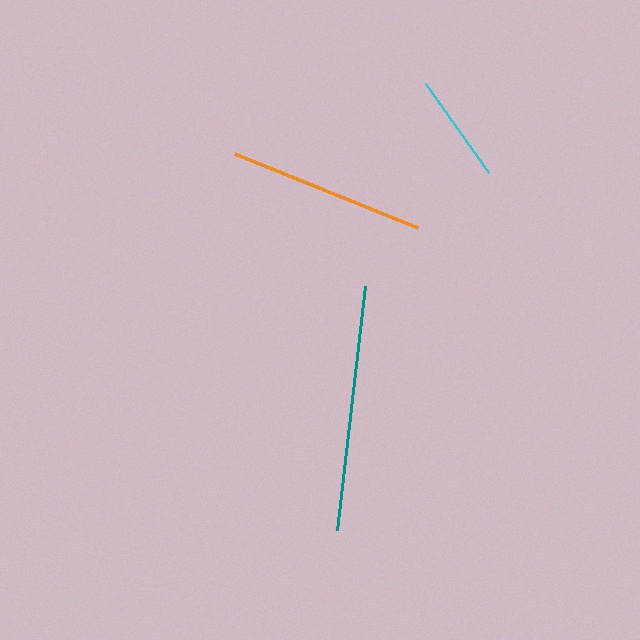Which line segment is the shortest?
The cyan line is the shortest at approximately 109 pixels.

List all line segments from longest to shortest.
From longest to shortest: teal, orange, cyan.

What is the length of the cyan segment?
The cyan segment is approximately 109 pixels long.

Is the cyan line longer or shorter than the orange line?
The orange line is longer than the cyan line.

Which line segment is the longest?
The teal line is the longest at approximately 247 pixels.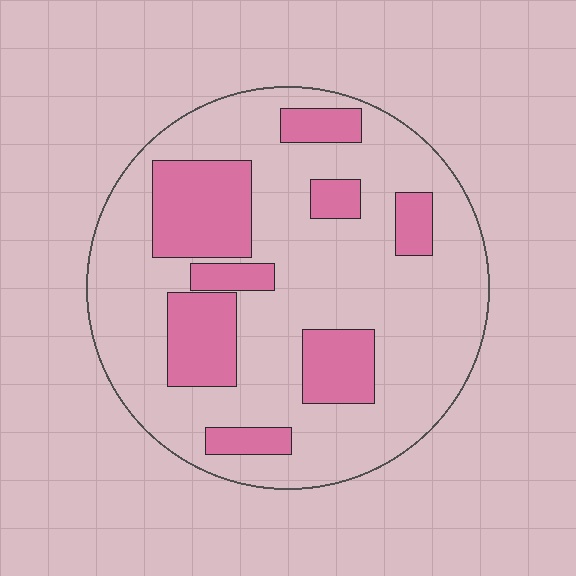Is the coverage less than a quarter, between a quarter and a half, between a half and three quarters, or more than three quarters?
Between a quarter and a half.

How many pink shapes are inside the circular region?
8.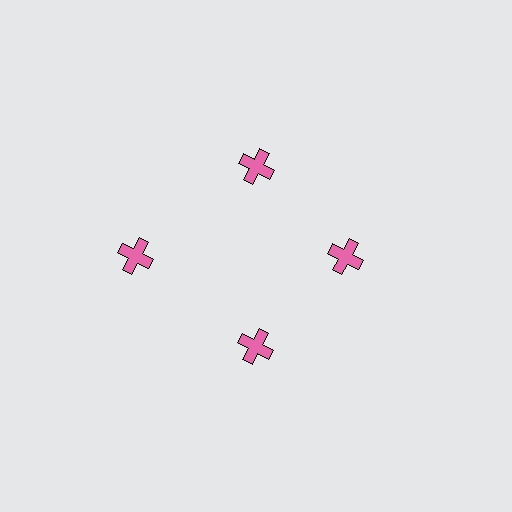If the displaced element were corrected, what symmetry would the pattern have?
It would have 4-fold rotational symmetry — the pattern would map onto itself every 90 degrees.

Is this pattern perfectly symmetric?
No. The 4 pink crosses are arranged in a ring, but one element near the 9 o'clock position is pushed outward from the center, breaking the 4-fold rotational symmetry.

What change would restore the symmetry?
The symmetry would be restored by moving it inward, back onto the ring so that all 4 crosses sit at equal angles and equal distance from the center.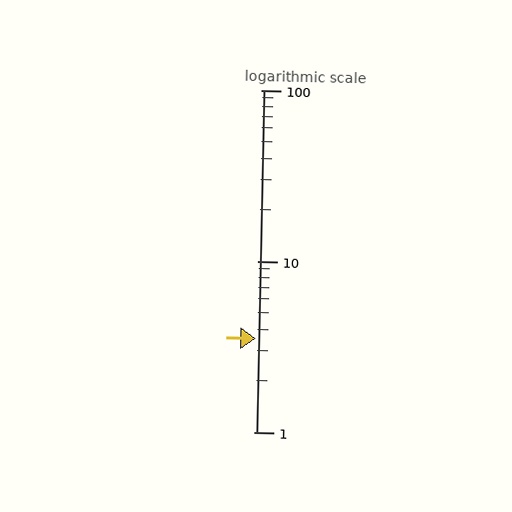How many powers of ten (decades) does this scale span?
The scale spans 2 decades, from 1 to 100.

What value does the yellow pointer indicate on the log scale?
The pointer indicates approximately 3.5.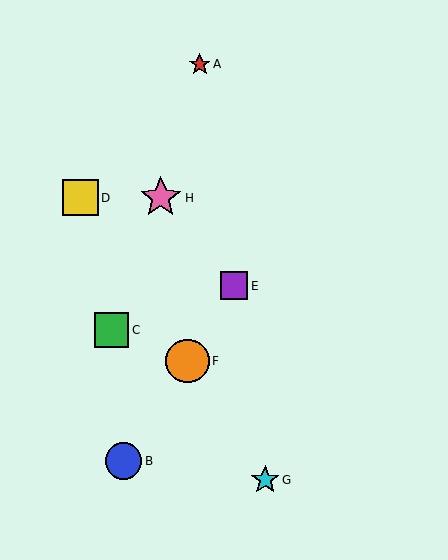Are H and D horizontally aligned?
Yes, both are at y≈198.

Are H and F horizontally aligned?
No, H is at y≈198 and F is at y≈361.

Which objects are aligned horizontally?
Objects D, H are aligned horizontally.